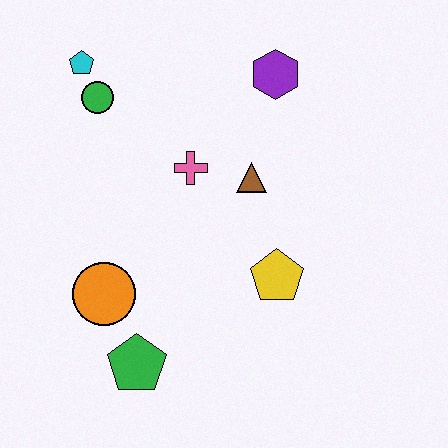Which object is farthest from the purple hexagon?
The green pentagon is farthest from the purple hexagon.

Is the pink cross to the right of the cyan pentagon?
Yes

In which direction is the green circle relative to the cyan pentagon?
The green circle is below the cyan pentagon.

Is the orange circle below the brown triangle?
Yes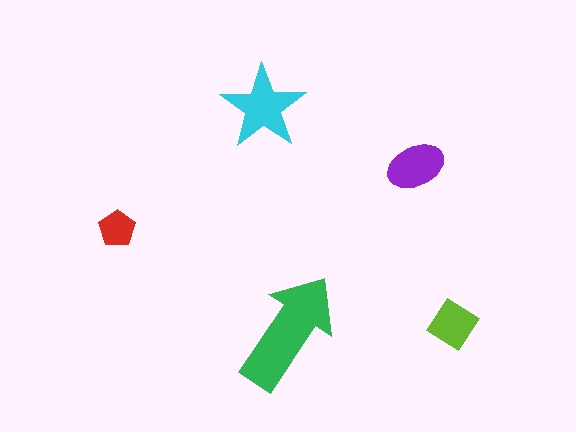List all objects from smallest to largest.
The red pentagon, the lime diamond, the purple ellipse, the cyan star, the green arrow.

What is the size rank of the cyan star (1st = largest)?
2nd.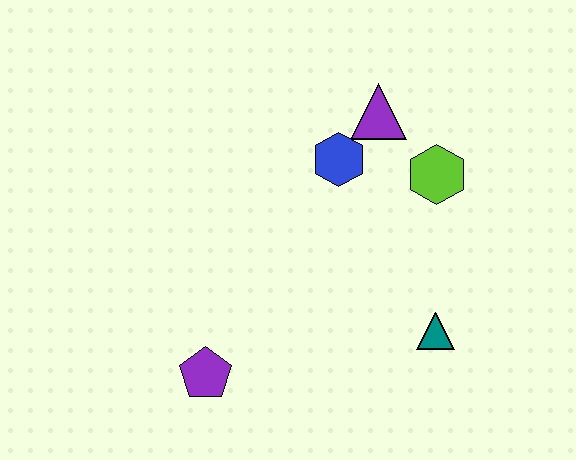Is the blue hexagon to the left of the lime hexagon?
Yes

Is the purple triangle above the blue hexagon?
Yes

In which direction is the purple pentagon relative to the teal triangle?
The purple pentagon is to the left of the teal triangle.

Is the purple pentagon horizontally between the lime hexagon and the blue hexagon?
No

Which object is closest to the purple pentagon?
The teal triangle is closest to the purple pentagon.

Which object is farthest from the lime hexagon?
The purple pentagon is farthest from the lime hexagon.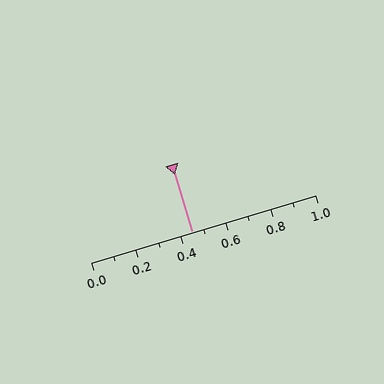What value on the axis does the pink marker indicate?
The marker indicates approximately 0.45.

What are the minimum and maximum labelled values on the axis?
The axis runs from 0.0 to 1.0.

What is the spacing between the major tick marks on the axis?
The major ticks are spaced 0.2 apart.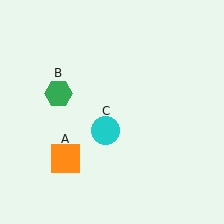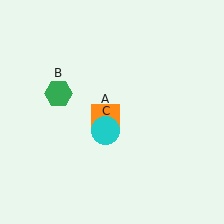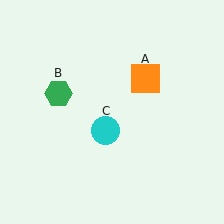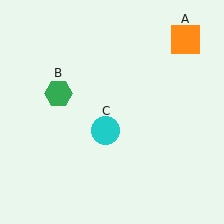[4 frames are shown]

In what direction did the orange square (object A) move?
The orange square (object A) moved up and to the right.